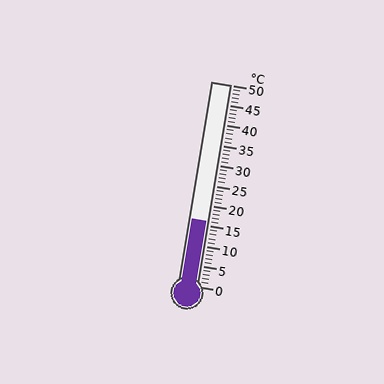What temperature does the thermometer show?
The thermometer shows approximately 16°C.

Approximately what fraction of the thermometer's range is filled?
The thermometer is filled to approximately 30% of its range.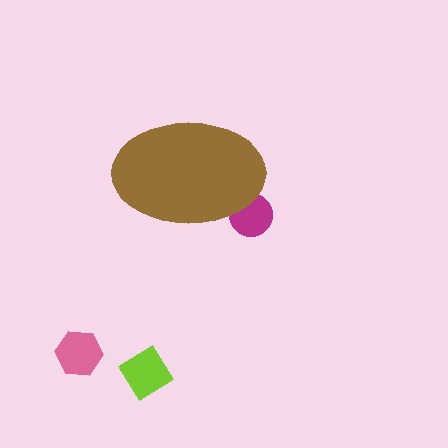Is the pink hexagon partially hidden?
No, the pink hexagon is fully visible.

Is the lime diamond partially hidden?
No, the lime diamond is fully visible.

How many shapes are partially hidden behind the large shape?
1 shape is partially hidden.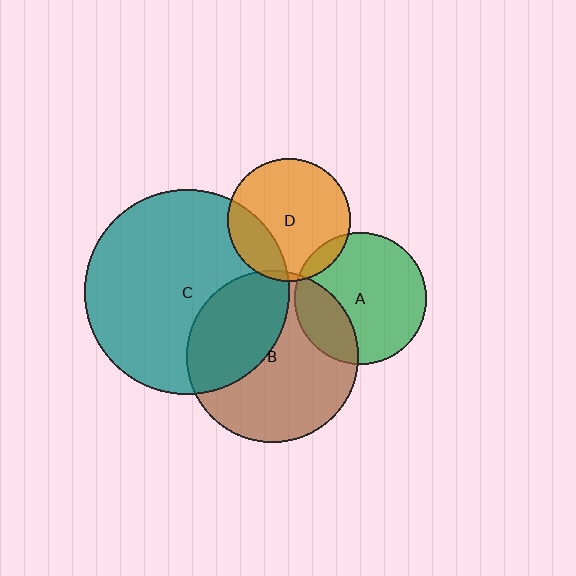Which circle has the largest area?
Circle C (teal).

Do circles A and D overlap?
Yes.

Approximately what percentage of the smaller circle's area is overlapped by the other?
Approximately 10%.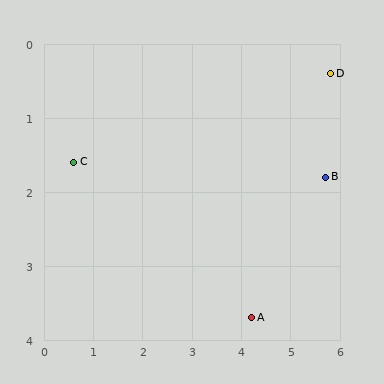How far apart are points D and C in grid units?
Points D and C are about 5.3 grid units apart.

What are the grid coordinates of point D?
Point D is at approximately (5.8, 0.4).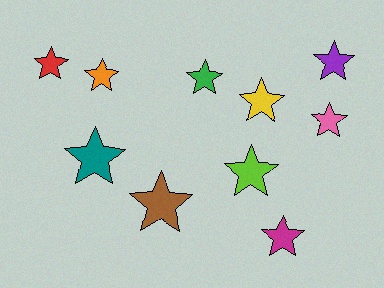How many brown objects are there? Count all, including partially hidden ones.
There is 1 brown object.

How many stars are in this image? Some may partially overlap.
There are 10 stars.